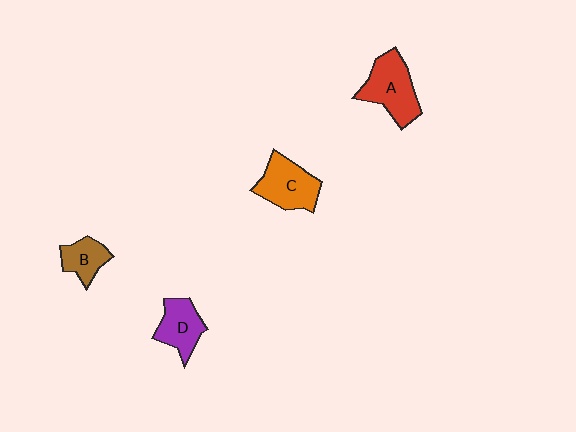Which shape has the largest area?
Shape A (red).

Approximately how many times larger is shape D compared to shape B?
Approximately 1.3 times.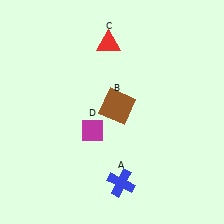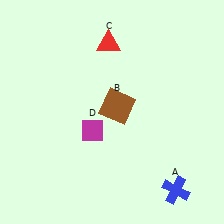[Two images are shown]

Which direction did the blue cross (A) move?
The blue cross (A) moved right.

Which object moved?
The blue cross (A) moved right.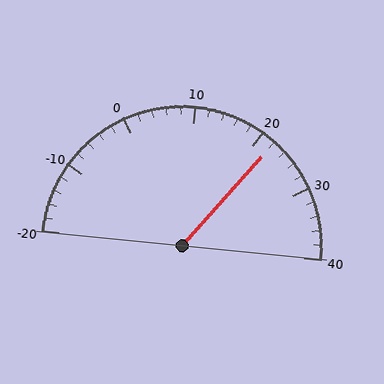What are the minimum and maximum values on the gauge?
The gauge ranges from -20 to 40.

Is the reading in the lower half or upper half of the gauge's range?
The reading is in the upper half of the range (-20 to 40).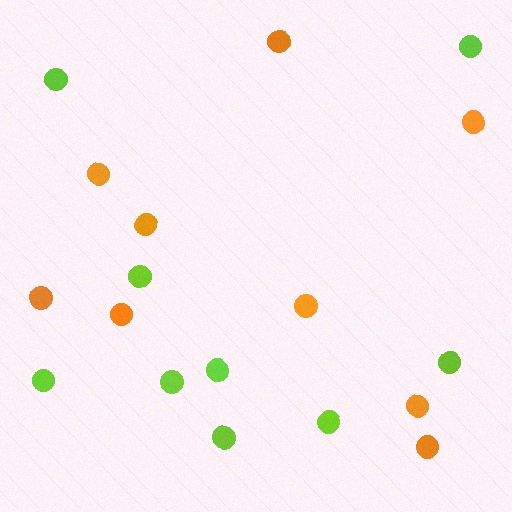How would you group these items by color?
There are 2 groups: one group of orange circles (9) and one group of lime circles (9).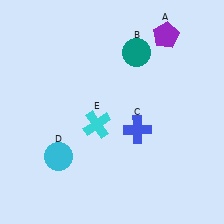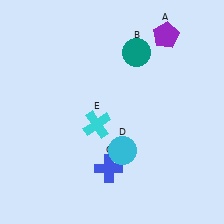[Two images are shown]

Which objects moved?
The objects that moved are: the blue cross (C), the cyan circle (D).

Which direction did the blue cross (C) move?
The blue cross (C) moved down.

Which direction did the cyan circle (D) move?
The cyan circle (D) moved right.